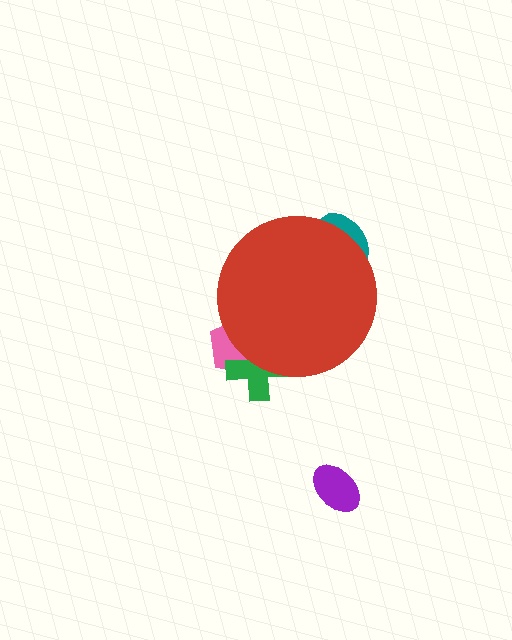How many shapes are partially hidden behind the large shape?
3 shapes are partially hidden.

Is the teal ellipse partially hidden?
Yes, the teal ellipse is partially hidden behind the red circle.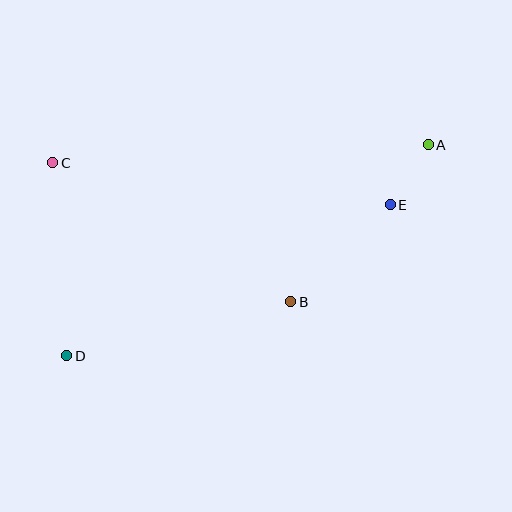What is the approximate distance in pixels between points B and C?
The distance between B and C is approximately 276 pixels.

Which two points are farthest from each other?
Points A and D are farthest from each other.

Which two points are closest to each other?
Points A and E are closest to each other.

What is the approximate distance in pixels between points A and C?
The distance between A and C is approximately 376 pixels.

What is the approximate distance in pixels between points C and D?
The distance between C and D is approximately 194 pixels.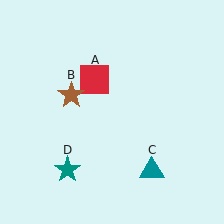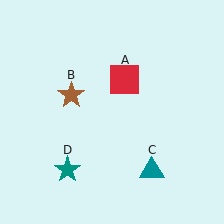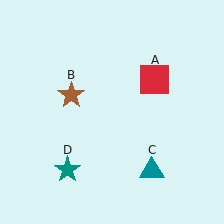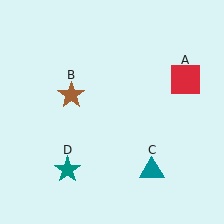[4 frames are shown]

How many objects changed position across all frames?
1 object changed position: red square (object A).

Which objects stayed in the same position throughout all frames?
Brown star (object B) and teal triangle (object C) and teal star (object D) remained stationary.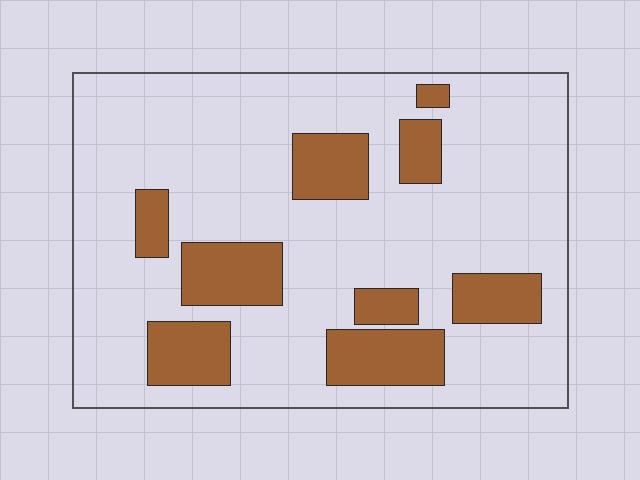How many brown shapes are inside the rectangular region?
9.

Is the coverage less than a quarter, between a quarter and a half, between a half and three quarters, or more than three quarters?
Less than a quarter.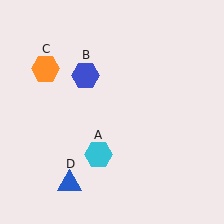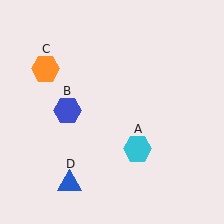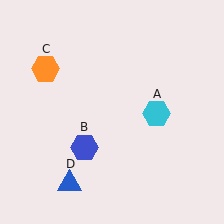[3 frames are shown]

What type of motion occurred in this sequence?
The cyan hexagon (object A), blue hexagon (object B) rotated counterclockwise around the center of the scene.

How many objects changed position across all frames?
2 objects changed position: cyan hexagon (object A), blue hexagon (object B).